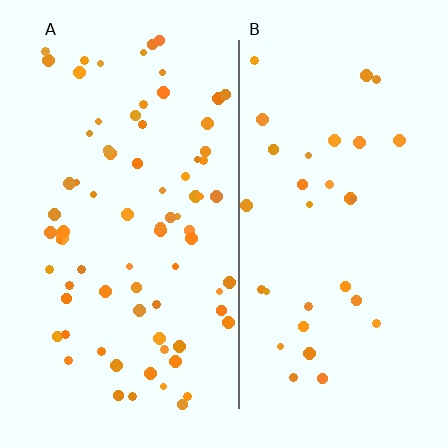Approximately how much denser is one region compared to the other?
Approximately 2.4× — region A over region B.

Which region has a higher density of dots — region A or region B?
A (the left).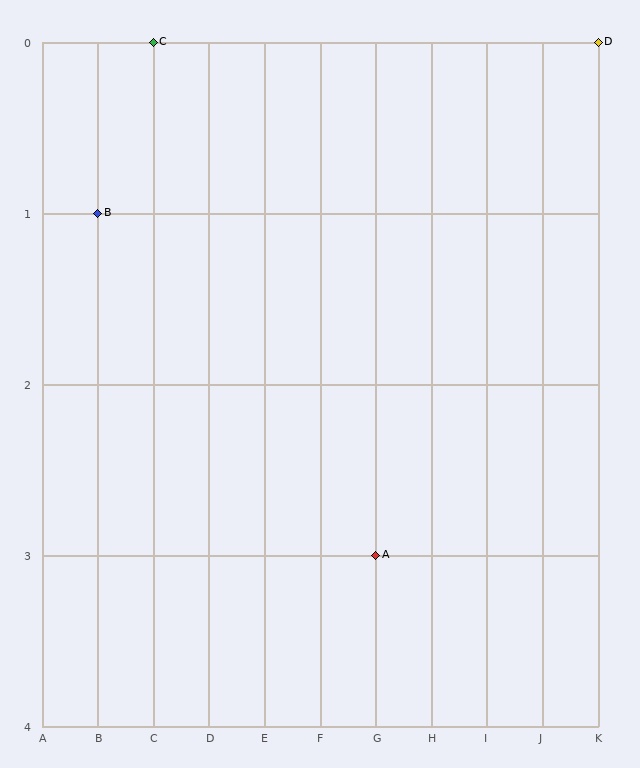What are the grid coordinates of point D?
Point D is at grid coordinates (K, 0).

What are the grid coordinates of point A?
Point A is at grid coordinates (G, 3).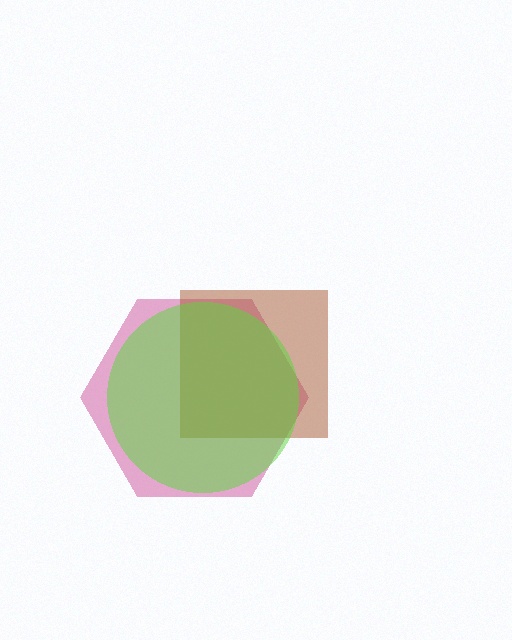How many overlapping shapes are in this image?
There are 3 overlapping shapes in the image.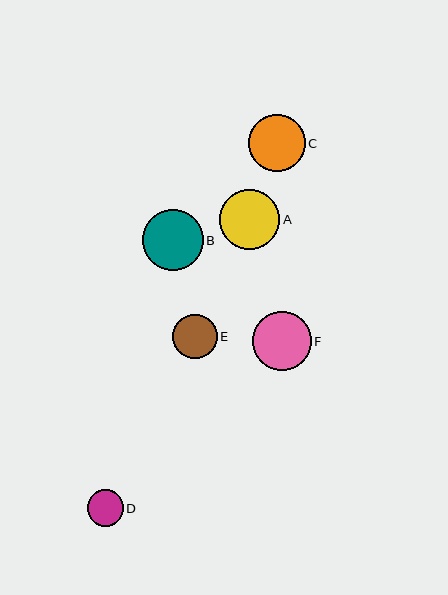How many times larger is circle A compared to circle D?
Circle A is approximately 1.7 times the size of circle D.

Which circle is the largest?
Circle B is the largest with a size of approximately 60 pixels.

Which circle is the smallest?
Circle D is the smallest with a size of approximately 36 pixels.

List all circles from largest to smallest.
From largest to smallest: B, A, F, C, E, D.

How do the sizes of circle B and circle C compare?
Circle B and circle C are approximately the same size.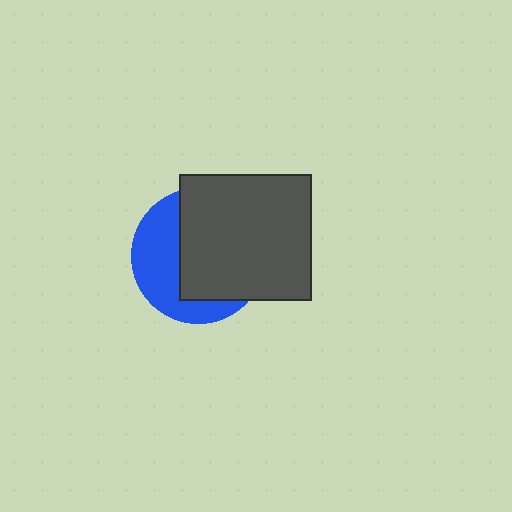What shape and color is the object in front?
The object in front is a dark gray rectangle.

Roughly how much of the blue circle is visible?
A small part of it is visible (roughly 41%).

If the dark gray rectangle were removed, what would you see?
You would see the complete blue circle.